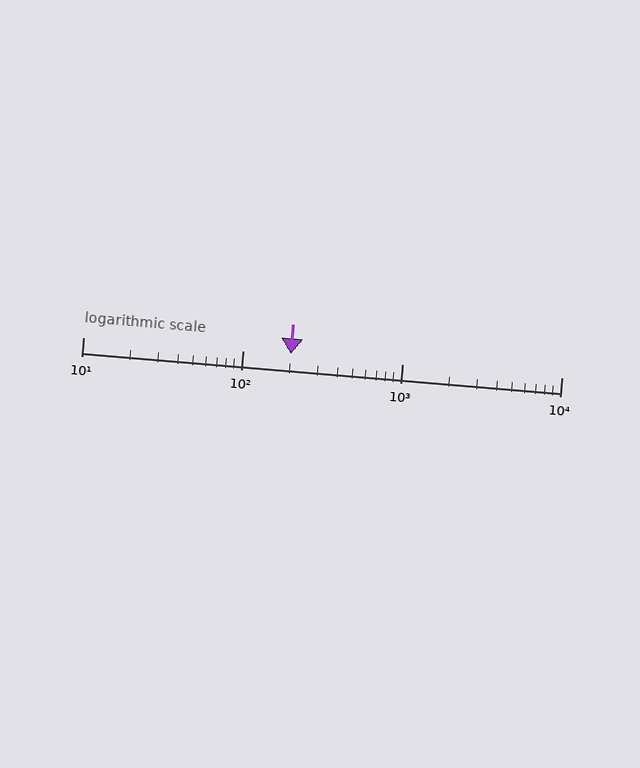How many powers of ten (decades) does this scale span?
The scale spans 3 decades, from 10 to 10000.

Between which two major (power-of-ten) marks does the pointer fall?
The pointer is between 100 and 1000.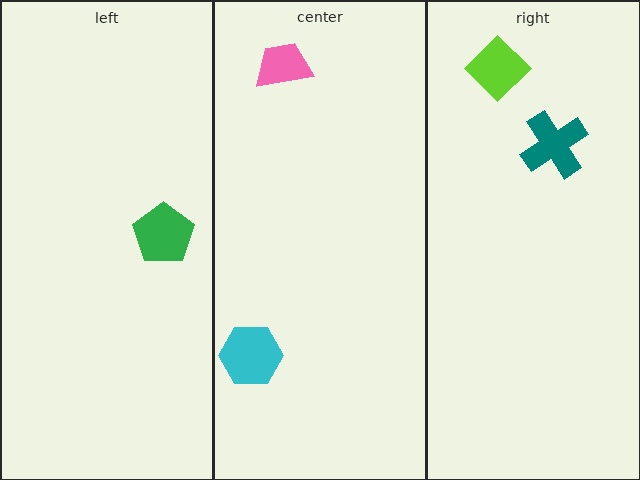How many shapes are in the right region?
2.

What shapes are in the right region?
The lime diamond, the teal cross.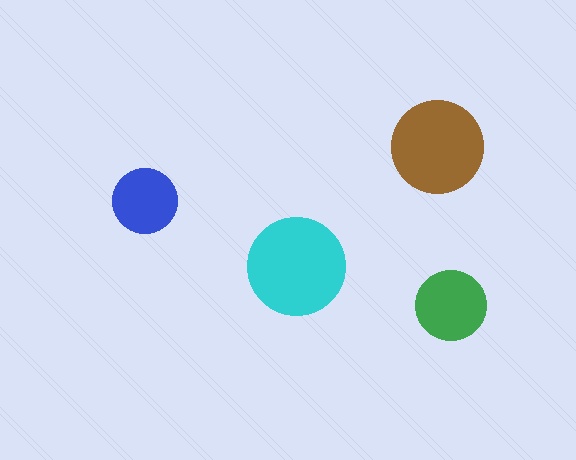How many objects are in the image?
There are 4 objects in the image.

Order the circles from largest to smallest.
the cyan one, the brown one, the green one, the blue one.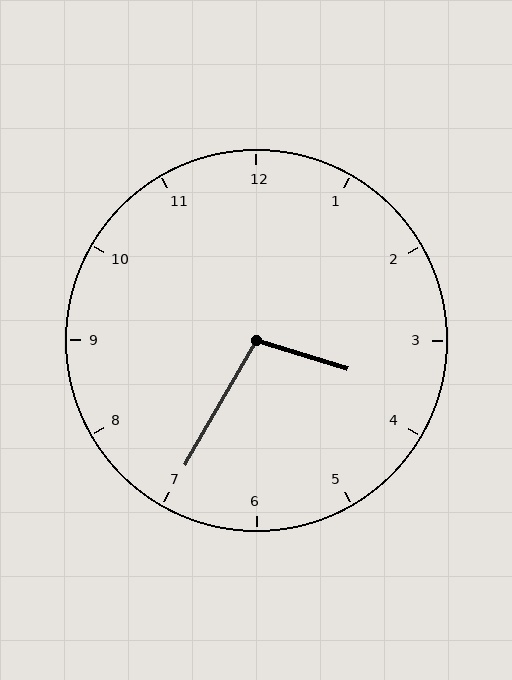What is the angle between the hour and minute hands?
Approximately 102 degrees.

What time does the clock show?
3:35.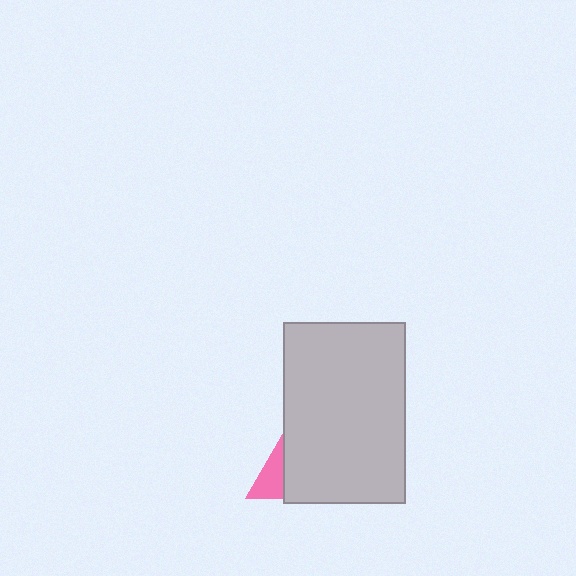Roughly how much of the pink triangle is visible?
A small part of it is visible (roughly 38%).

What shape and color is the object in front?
The object in front is a light gray rectangle.